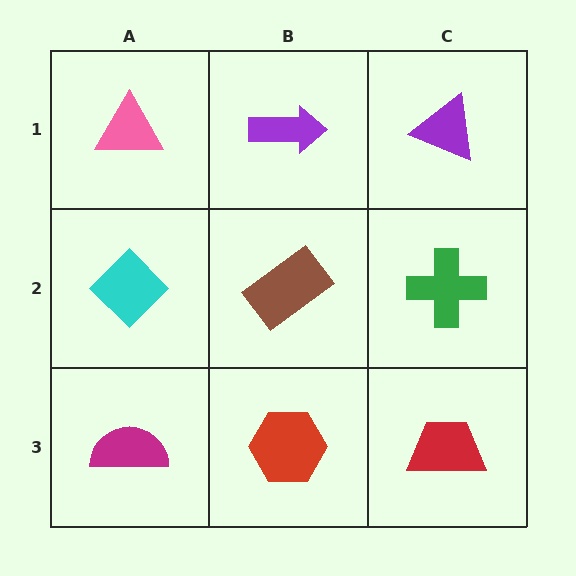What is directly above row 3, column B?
A brown rectangle.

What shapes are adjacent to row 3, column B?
A brown rectangle (row 2, column B), a magenta semicircle (row 3, column A), a red trapezoid (row 3, column C).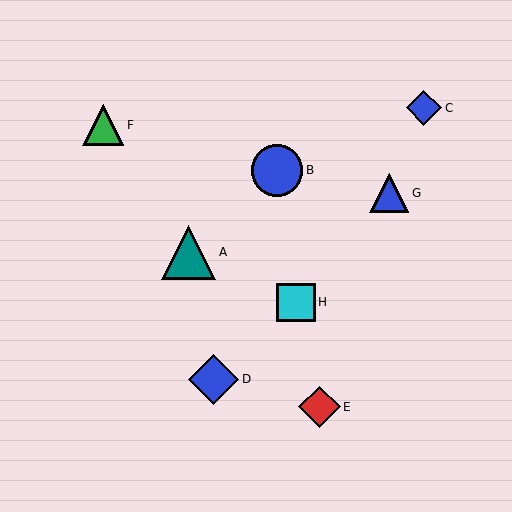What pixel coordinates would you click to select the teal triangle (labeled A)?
Click at (188, 252) to select the teal triangle A.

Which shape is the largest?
The teal triangle (labeled A) is the largest.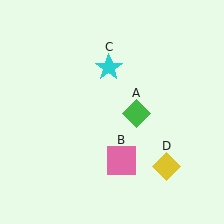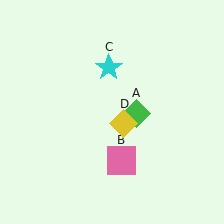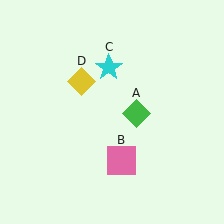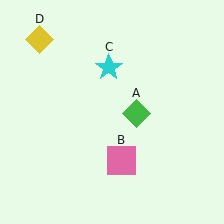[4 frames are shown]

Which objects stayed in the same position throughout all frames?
Green diamond (object A) and pink square (object B) and cyan star (object C) remained stationary.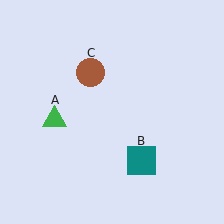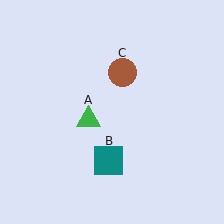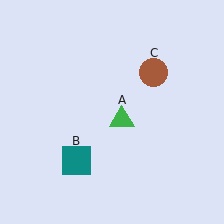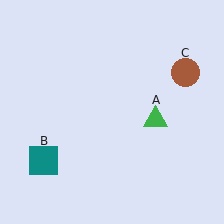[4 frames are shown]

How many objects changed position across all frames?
3 objects changed position: green triangle (object A), teal square (object B), brown circle (object C).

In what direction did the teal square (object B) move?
The teal square (object B) moved left.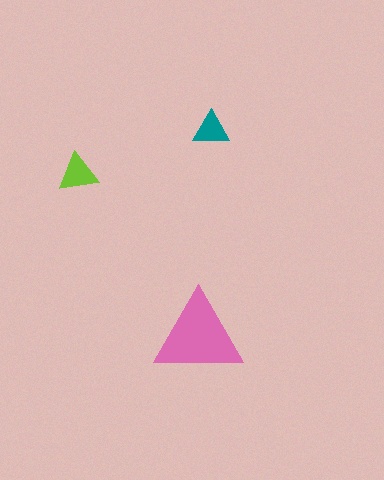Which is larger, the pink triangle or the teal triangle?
The pink one.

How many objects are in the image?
There are 3 objects in the image.